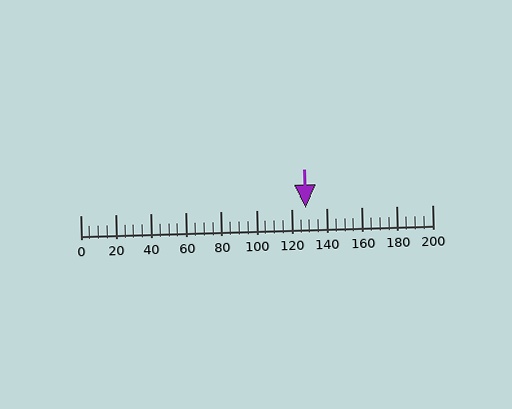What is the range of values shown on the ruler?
The ruler shows values from 0 to 200.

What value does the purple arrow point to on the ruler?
The purple arrow points to approximately 128.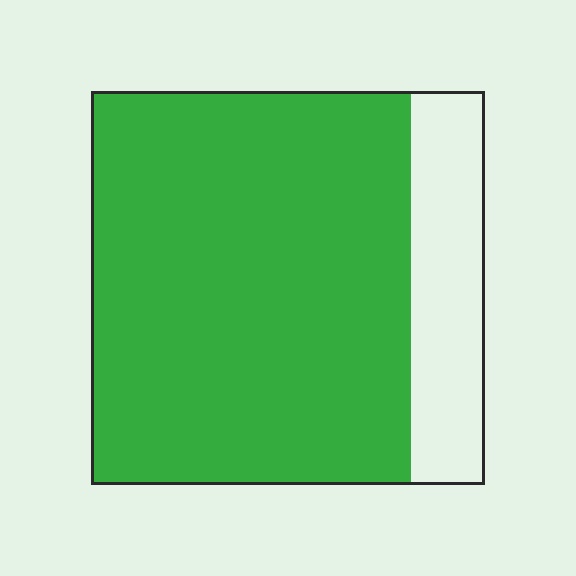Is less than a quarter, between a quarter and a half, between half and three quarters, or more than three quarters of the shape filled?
More than three quarters.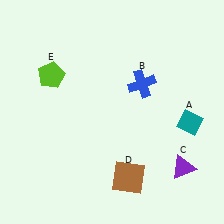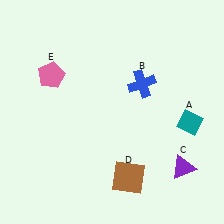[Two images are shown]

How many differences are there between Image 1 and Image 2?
There is 1 difference between the two images.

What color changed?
The pentagon (E) changed from lime in Image 1 to pink in Image 2.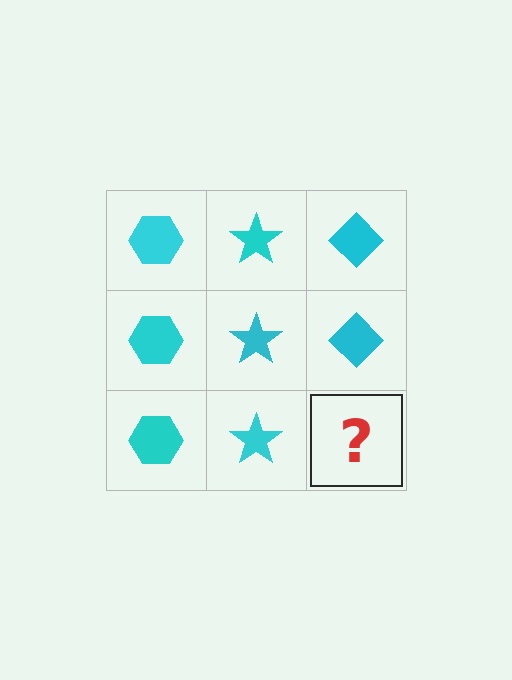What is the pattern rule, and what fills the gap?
The rule is that each column has a consistent shape. The gap should be filled with a cyan diamond.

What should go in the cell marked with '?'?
The missing cell should contain a cyan diamond.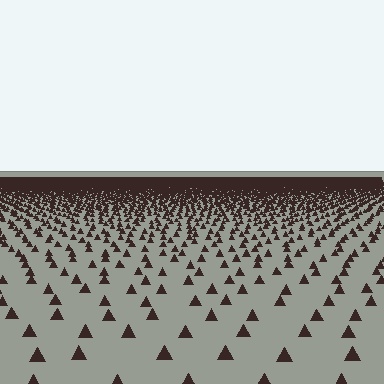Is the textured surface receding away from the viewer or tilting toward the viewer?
The surface is receding away from the viewer. Texture elements get smaller and denser toward the top.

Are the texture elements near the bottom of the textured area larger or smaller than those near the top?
Larger. Near the bottom, elements are closer to the viewer and appear at a bigger on-screen size.